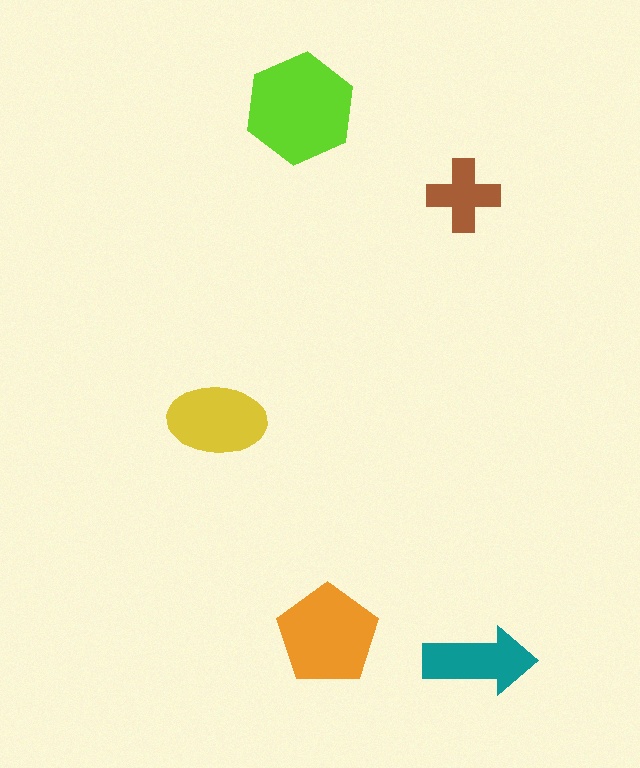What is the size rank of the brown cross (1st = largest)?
5th.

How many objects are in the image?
There are 5 objects in the image.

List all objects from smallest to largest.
The brown cross, the teal arrow, the yellow ellipse, the orange pentagon, the lime hexagon.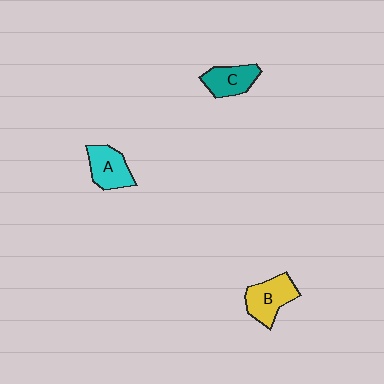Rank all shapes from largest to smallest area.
From largest to smallest: B (yellow), A (cyan), C (teal).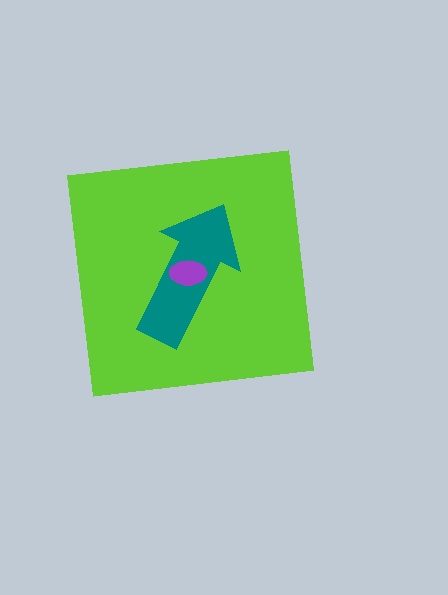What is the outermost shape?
The lime square.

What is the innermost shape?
The purple ellipse.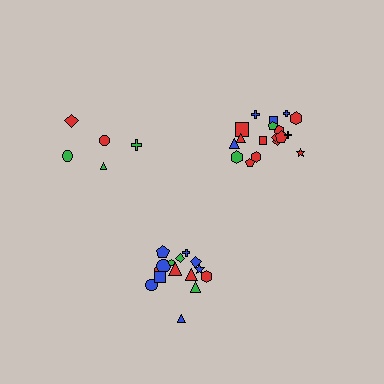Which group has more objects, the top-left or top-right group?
The top-right group.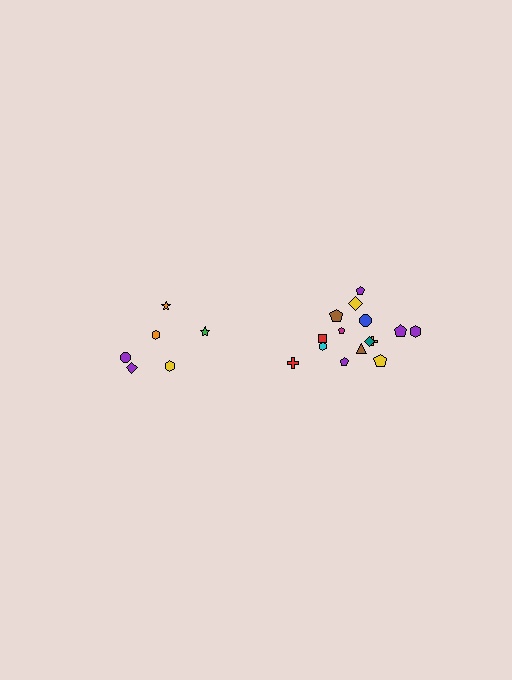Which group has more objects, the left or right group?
The right group.